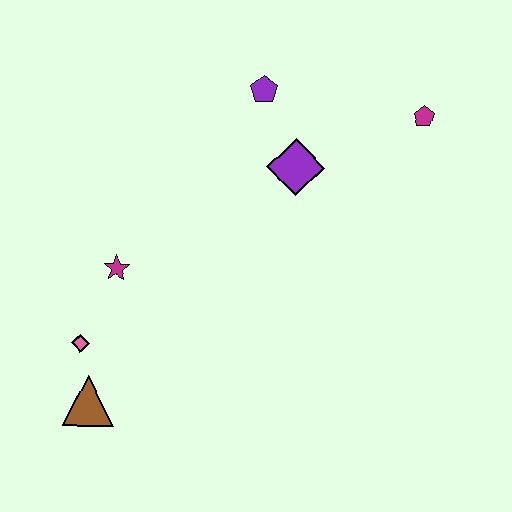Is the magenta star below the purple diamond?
Yes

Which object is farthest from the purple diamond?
The brown triangle is farthest from the purple diamond.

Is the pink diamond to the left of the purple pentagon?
Yes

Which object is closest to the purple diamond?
The purple pentagon is closest to the purple diamond.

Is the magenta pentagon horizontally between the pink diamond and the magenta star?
No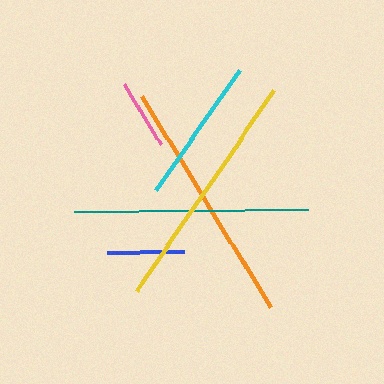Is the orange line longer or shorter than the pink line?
The orange line is longer than the pink line.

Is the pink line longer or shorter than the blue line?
The blue line is longer than the pink line.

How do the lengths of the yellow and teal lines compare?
The yellow and teal lines are approximately the same length.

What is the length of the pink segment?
The pink segment is approximately 71 pixels long.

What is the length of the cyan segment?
The cyan segment is approximately 147 pixels long.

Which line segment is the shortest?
The pink line is the shortest at approximately 71 pixels.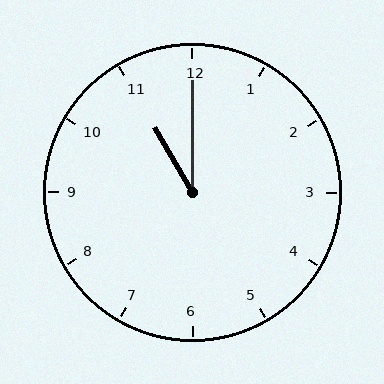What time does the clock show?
11:00.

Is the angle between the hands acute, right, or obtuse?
It is acute.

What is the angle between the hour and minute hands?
Approximately 30 degrees.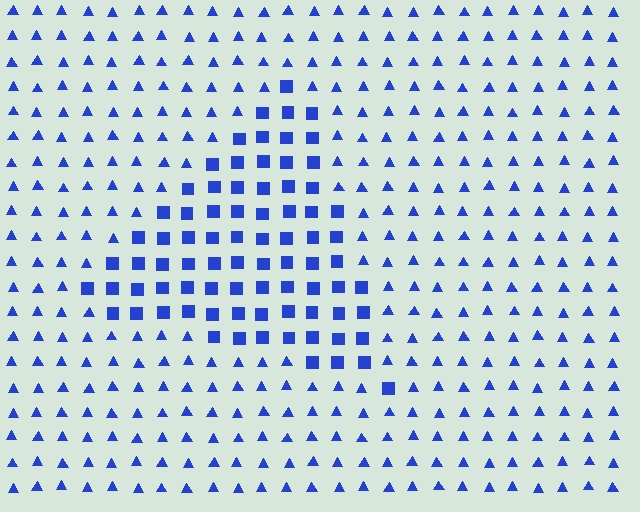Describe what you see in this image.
The image is filled with small blue elements arranged in a uniform grid. A triangle-shaped region contains squares, while the surrounding area contains triangles. The boundary is defined purely by the change in element shape.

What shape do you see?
I see a triangle.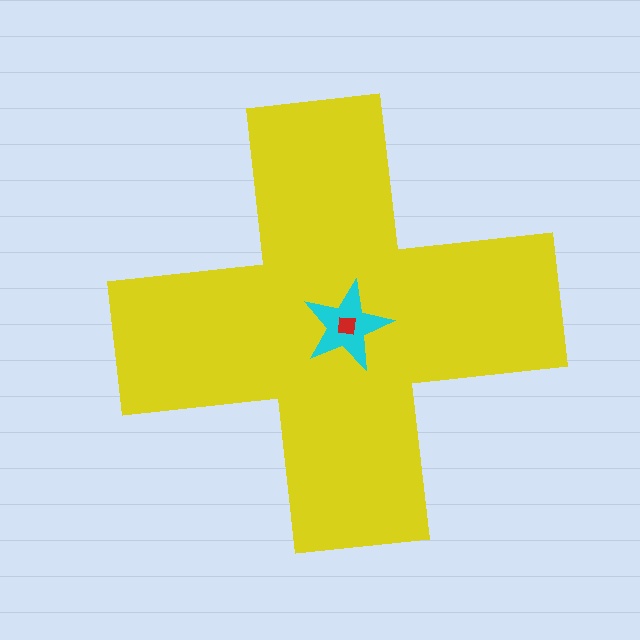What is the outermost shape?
The yellow cross.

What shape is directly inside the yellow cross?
The cyan star.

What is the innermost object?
The red square.